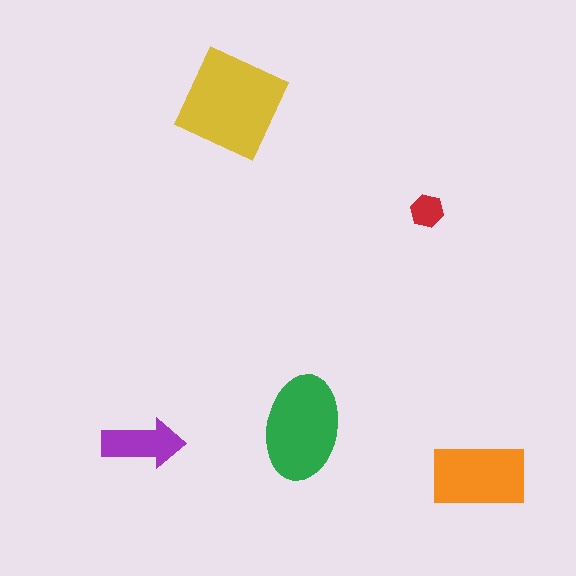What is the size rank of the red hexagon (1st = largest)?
5th.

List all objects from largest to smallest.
The yellow diamond, the green ellipse, the orange rectangle, the purple arrow, the red hexagon.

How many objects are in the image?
There are 5 objects in the image.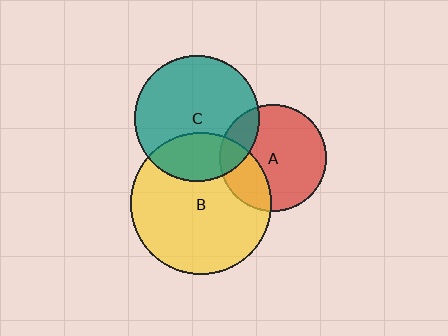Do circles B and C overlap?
Yes.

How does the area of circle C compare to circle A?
Approximately 1.4 times.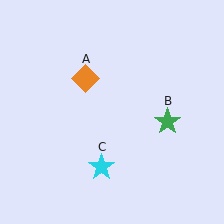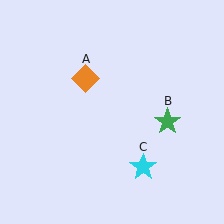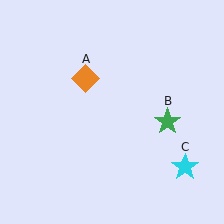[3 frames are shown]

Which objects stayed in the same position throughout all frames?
Orange diamond (object A) and green star (object B) remained stationary.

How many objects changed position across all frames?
1 object changed position: cyan star (object C).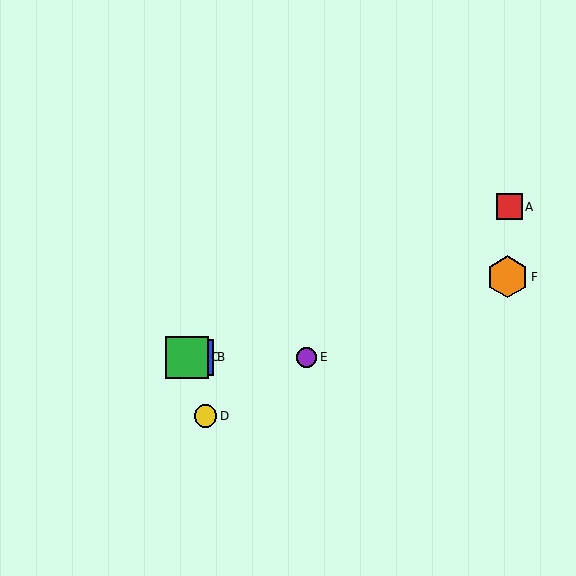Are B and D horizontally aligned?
No, B is at y≈357 and D is at y≈416.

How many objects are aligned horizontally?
3 objects (B, C, E) are aligned horizontally.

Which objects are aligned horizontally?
Objects B, C, E are aligned horizontally.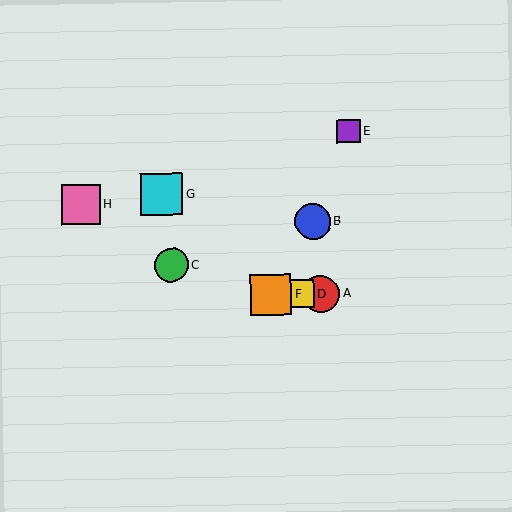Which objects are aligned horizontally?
Objects A, D, F are aligned horizontally.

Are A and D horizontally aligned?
Yes, both are at y≈294.